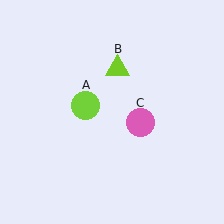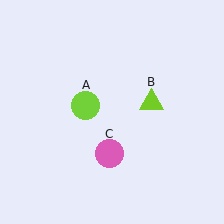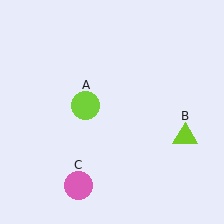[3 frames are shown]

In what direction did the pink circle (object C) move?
The pink circle (object C) moved down and to the left.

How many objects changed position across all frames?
2 objects changed position: lime triangle (object B), pink circle (object C).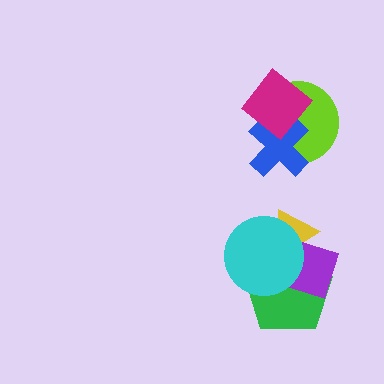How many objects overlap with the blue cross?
2 objects overlap with the blue cross.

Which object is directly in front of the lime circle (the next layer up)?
The blue cross is directly in front of the lime circle.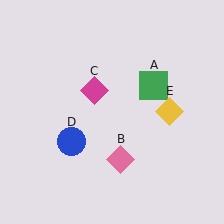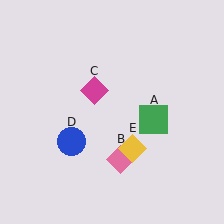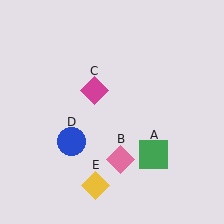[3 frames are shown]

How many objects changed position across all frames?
2 objects changed position: green square (object A), yellow diamond (object E).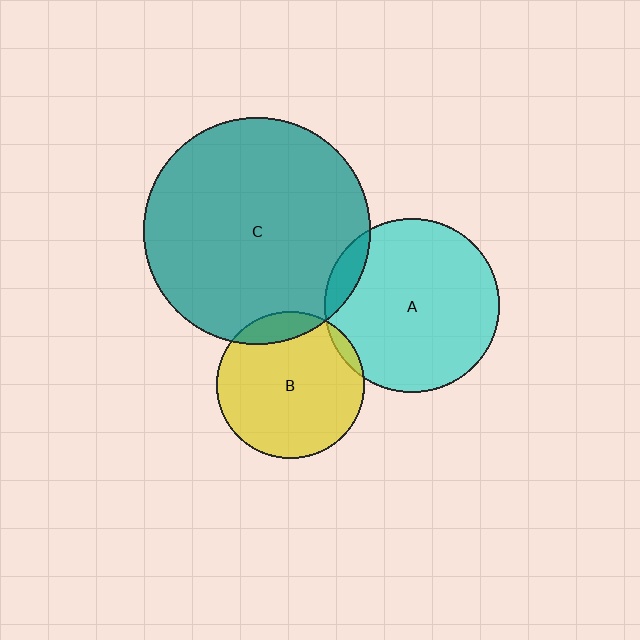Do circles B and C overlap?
Yes.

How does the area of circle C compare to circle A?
Approximately 1.7 times.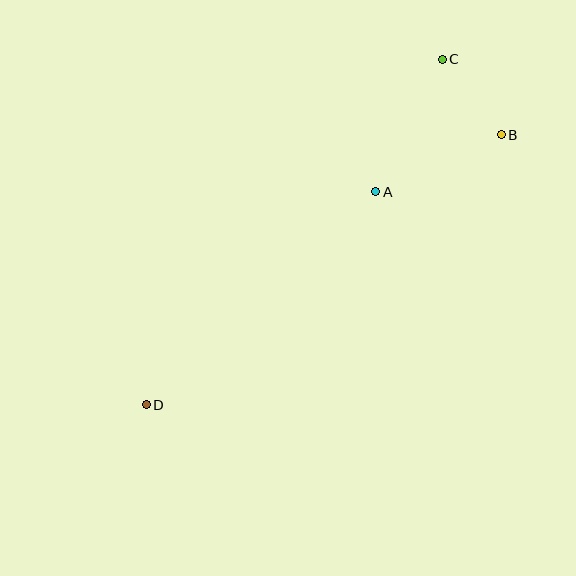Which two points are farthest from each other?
Points C and D are farthest from each other.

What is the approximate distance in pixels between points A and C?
The distance between A and C is approximately 148 pixels.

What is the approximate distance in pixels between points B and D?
The distance between B and D is approximately 446 pixels.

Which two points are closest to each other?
Points B and C are closest to each other.